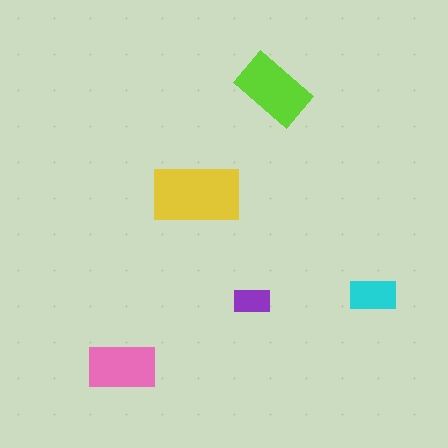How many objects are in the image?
There are 5 objects in the image.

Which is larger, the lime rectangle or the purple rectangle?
The lime one.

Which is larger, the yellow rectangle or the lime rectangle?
The yellow one.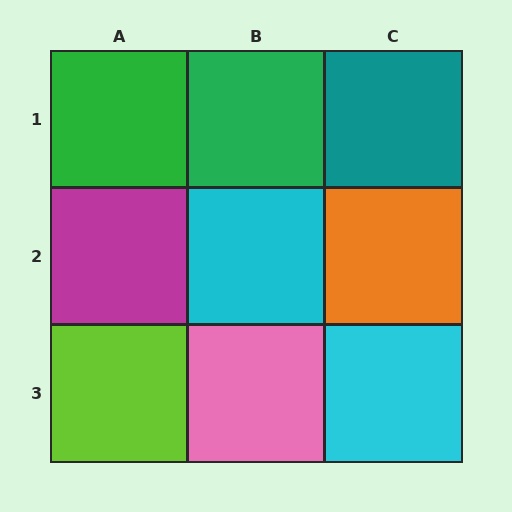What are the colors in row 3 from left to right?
Lime, pink, cyan.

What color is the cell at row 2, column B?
Cyan.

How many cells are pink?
1 cell is pink.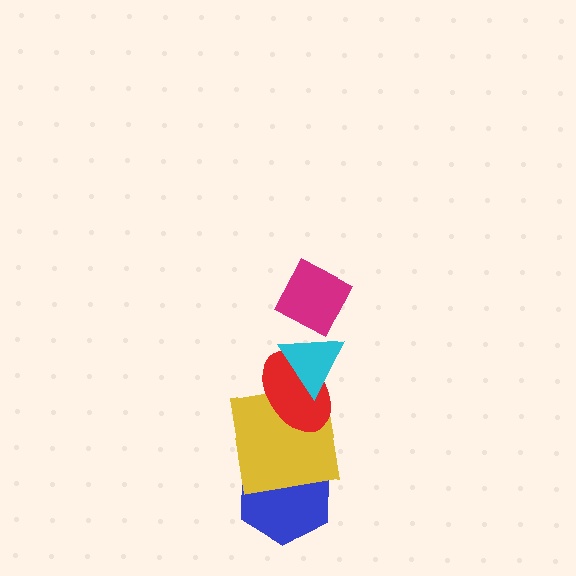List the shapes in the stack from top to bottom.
From top to bottom: the magenta diamond, the cyan triangle, the red ellipse, the yellow square, the blue hexagon.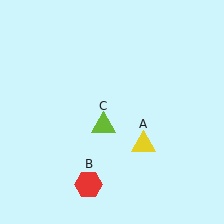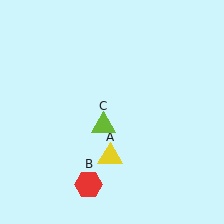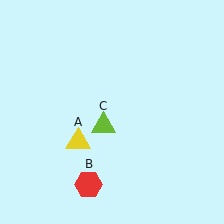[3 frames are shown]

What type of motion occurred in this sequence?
The yellow triangle (object A) rotated clockwise around the center of the scene.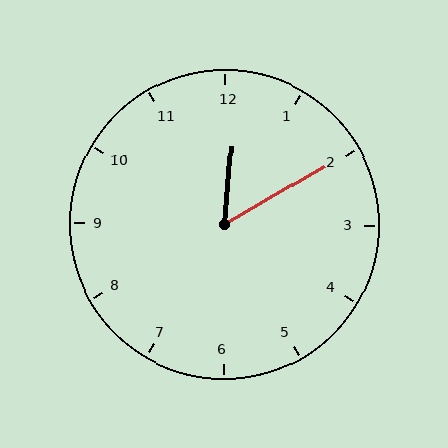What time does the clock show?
12:10.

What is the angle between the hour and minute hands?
Approximately 55 degrees.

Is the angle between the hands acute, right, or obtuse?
It is acute.